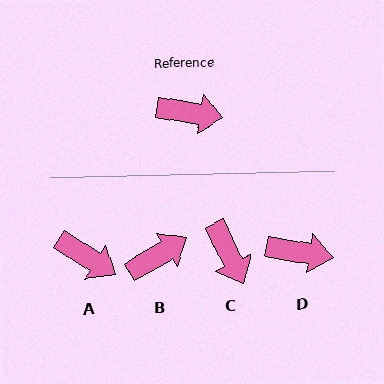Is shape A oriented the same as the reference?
No, it is off by about 23 degrees.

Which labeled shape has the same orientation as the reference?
D.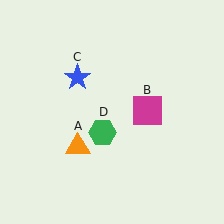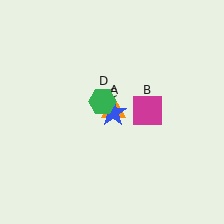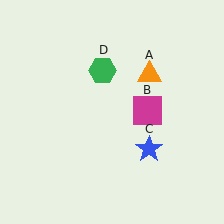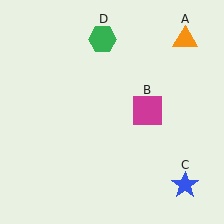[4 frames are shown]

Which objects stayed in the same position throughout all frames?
Magenta square (object B) remained stationary.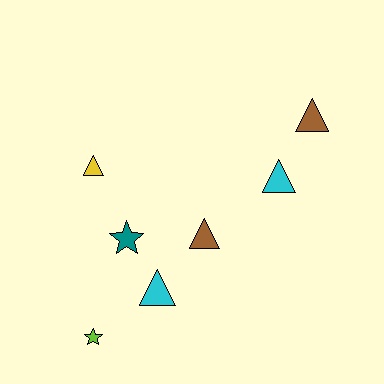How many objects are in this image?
There are 7 objects.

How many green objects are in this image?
There are no green objects.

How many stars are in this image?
There are 2 stars.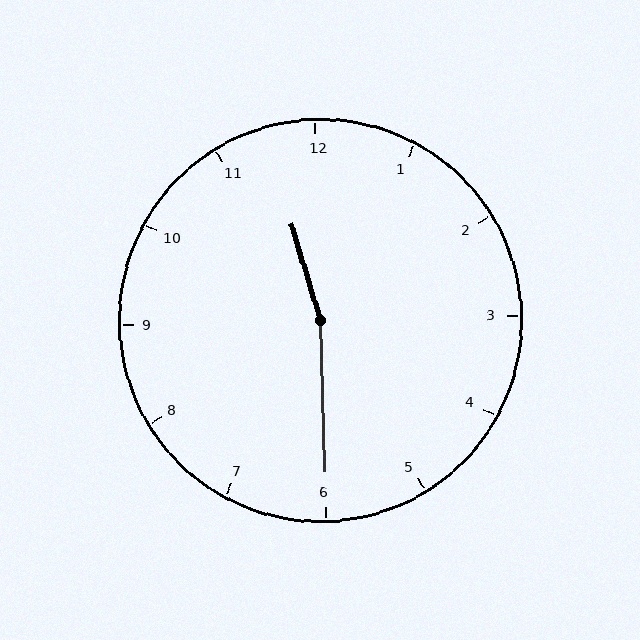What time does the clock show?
11:30.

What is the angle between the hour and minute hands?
Approximately 165 degrees.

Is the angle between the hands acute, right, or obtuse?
It is obtuse.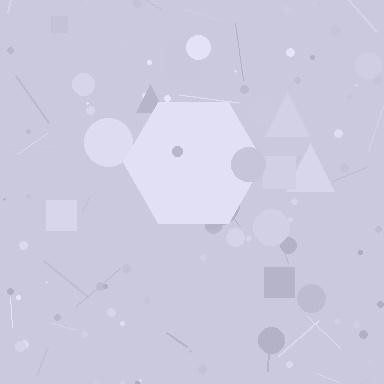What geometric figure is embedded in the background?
A hexagon is embedded in the background.